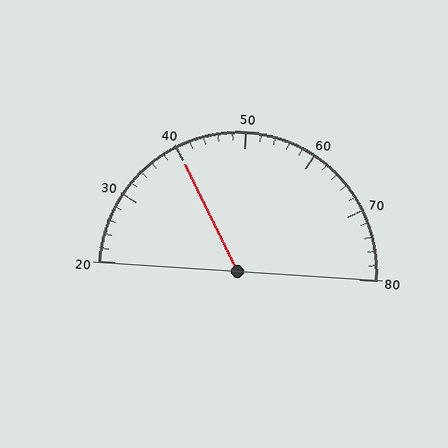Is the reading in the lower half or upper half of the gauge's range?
The reading is in the lower half of the range (20 to 80).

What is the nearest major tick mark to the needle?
The nearest major tick mark is 40.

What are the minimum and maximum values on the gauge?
The gauge ranges from 20 to 80.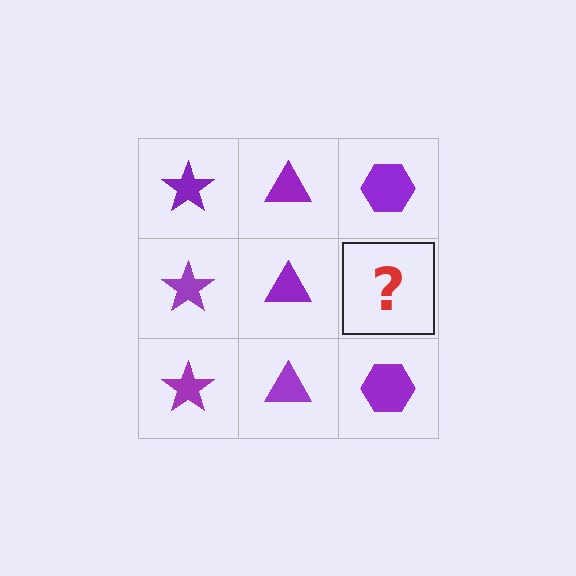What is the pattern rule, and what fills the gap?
The rule is that each column has a consistent shape. The gap should be filled with a purple hexagon.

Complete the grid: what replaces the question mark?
The question mark should be replaced with a purple hexagon.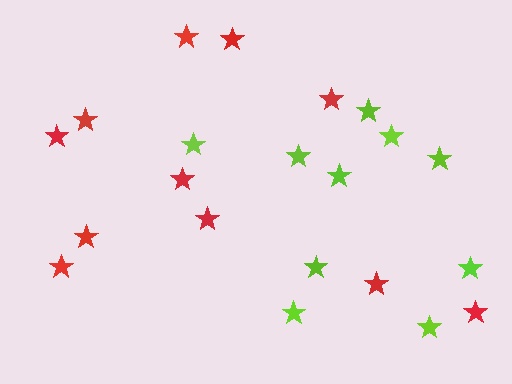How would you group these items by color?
There are 2 groups: one group of lime stars (10) and one group of red stars (11).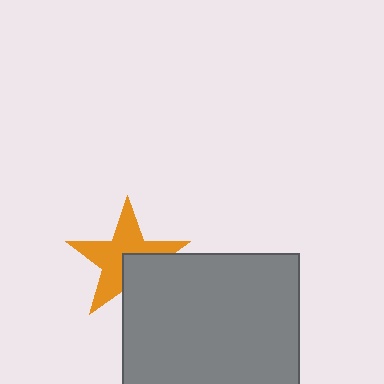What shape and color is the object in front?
The object in front is a gray square.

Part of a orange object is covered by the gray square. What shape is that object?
It is a star.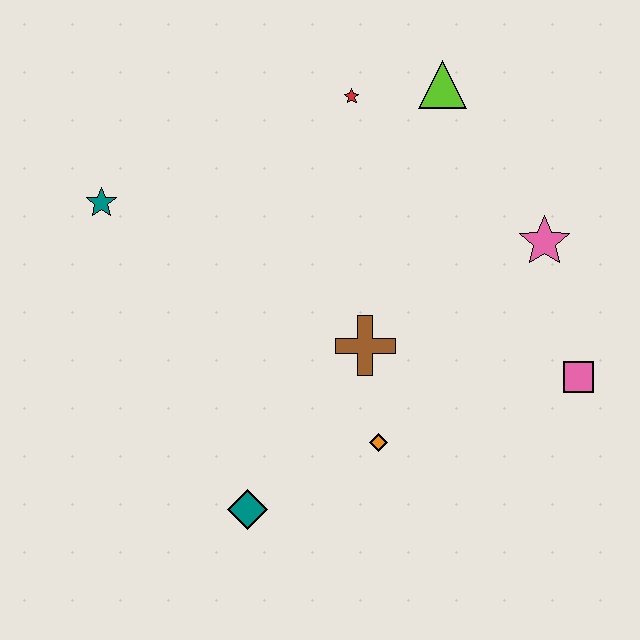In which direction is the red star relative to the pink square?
The red star is above the pink square.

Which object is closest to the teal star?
The red star is closest to the teal star.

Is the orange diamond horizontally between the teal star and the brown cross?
No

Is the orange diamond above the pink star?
No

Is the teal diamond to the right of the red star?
No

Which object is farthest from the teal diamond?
The lime triangle is farthest from the teal diamond.